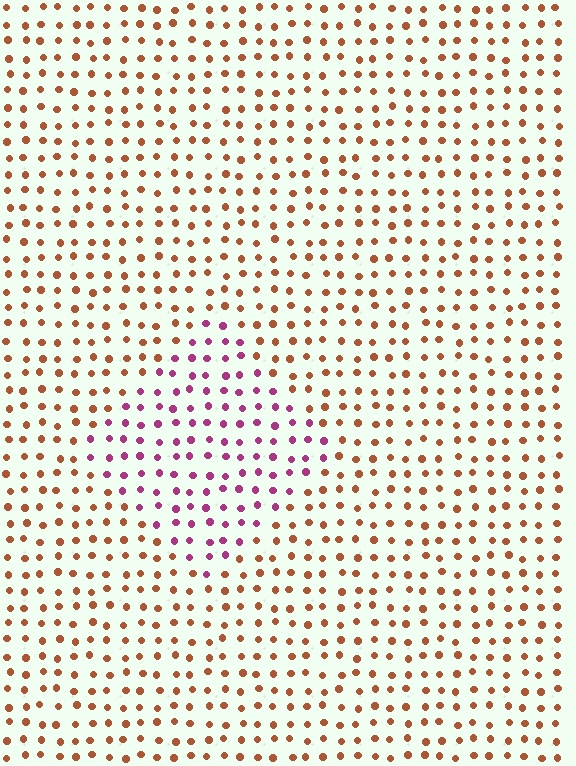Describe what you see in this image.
The image is filled with small brown elements in a uniform arrangement. A diamond-shaped region is visible where the elements are tinted to a slightly different hue, forming a subtle color boundary.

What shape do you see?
I see a diamond.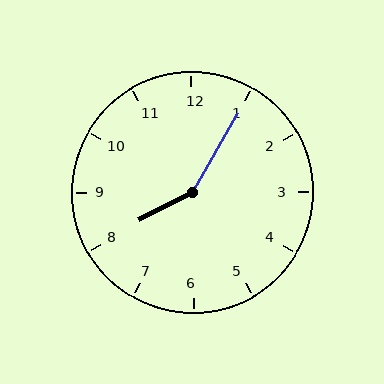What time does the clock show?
8:05.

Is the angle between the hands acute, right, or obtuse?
It is obtuse.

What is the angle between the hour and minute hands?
Approximately 148 degrees.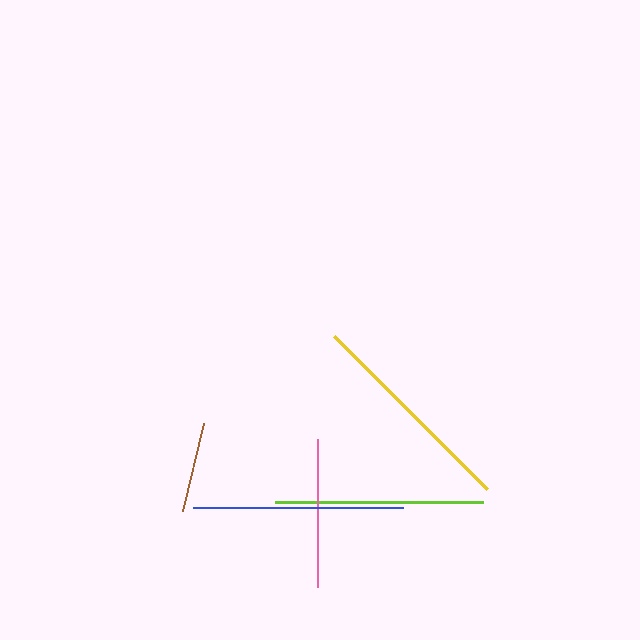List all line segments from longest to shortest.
From longest to shortest: yellow, blue, lime, pink, brown.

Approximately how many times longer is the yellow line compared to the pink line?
The yellow line is approximately 1.5 times the length of the pink line.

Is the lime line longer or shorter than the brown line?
The lime line is longer than the brown line.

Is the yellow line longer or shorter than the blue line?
The yellow line is longer than the blue line.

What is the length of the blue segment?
The blue segment is approximately 210 pixels long.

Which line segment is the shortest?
The brown line is the shortest at approximately 91 pixels.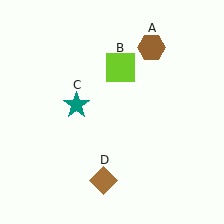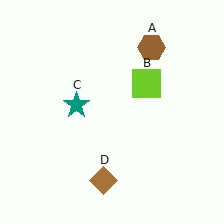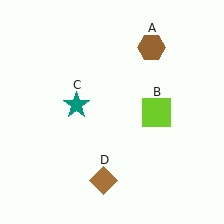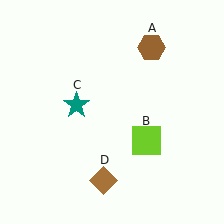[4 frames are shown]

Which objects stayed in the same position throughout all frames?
Brown hexagon (object A) and teal star (object C) and brown diamond (object D) remained stationary.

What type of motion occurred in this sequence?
The lime square (object B) rotated clockwise around the center of the scene.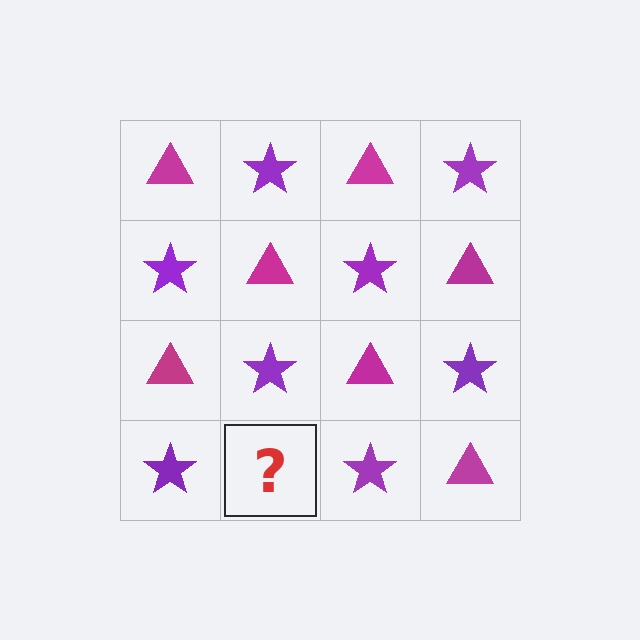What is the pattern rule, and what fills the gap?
The rule is that it alternates magenta triangle and purple star in a checkerboard pattern. The gap should be filled with a magenta triangle.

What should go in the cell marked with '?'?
The missing cell should contain a magenta triangle.